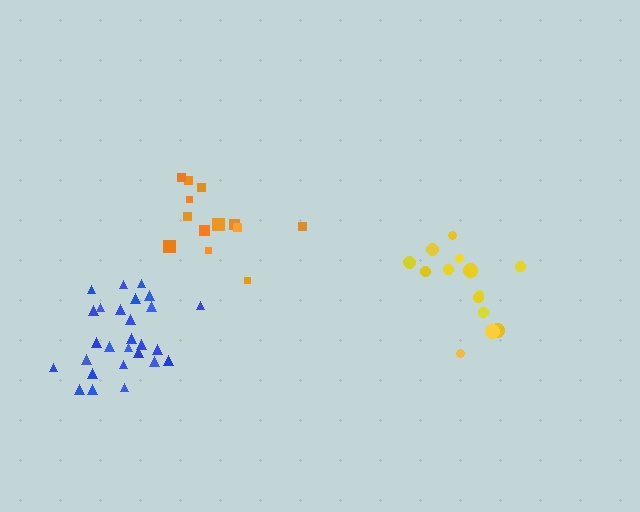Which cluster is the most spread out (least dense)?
Yellow.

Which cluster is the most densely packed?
Blue.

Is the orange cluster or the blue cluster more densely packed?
Blue.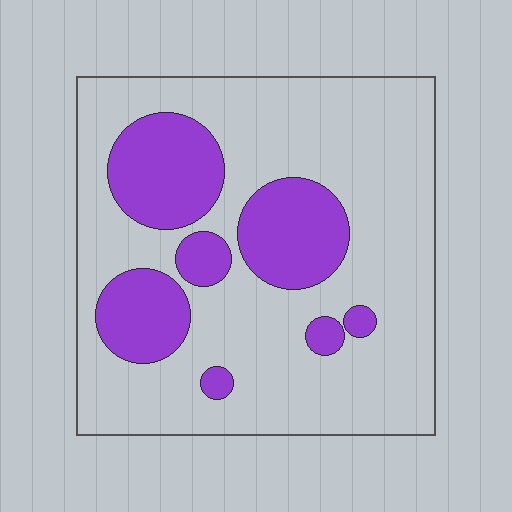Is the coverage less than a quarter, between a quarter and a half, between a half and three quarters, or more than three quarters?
Between a quarter and a half.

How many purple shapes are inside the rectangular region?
7.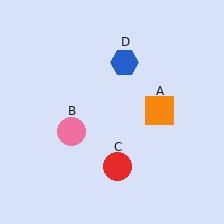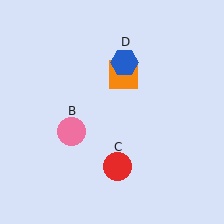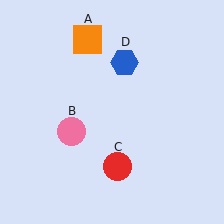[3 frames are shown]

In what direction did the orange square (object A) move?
The orange square (object A) moved up and to the left.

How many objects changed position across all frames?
1 object changed position: orange square (object A).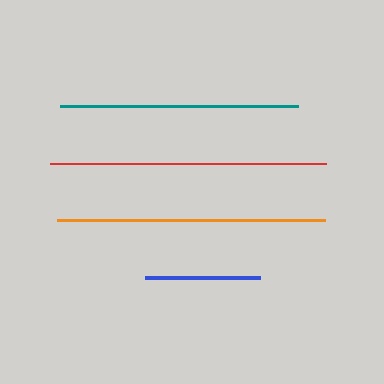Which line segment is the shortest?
The blue line is the shortest at approximately 116 pixels.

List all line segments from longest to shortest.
From longest to shortest: red, orange, teal, blue.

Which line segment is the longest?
The red line is the longest at approximately 277 pixels.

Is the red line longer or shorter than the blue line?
The red line is longer than the blue line.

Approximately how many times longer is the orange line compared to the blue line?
The orange line is approximately 2.3 times the length of the blue line.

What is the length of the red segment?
The red segment is approximately 277 pixels long.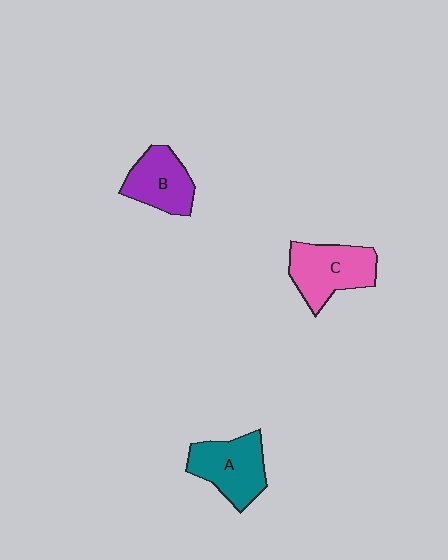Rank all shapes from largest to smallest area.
From largest to smallest: C (pink), A (teal), B (purple).